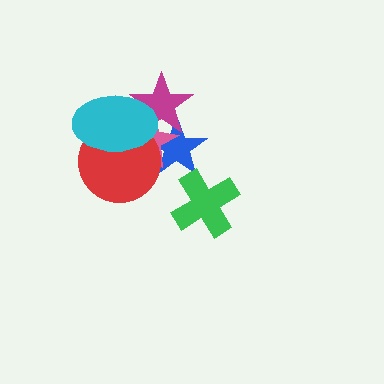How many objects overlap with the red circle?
3 objects overlap with the red circle.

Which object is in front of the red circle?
The cyan ellipse is in front of the red circle.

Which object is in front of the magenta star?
The cyan ellipse is in front of the magenta star.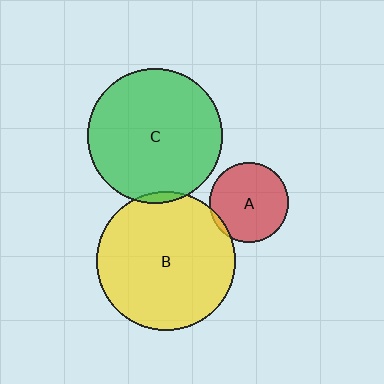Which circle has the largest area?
Circle B (yellow).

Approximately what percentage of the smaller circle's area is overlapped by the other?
Approximately 5%.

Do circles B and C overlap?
Yes.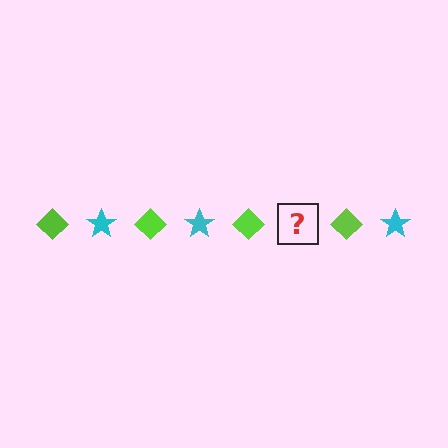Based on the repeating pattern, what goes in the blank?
The blank should be a cyan star.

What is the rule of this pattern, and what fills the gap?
The rule is that the pattern alternates between lime diamond and cyan star. The gap should be filled with a cyan star.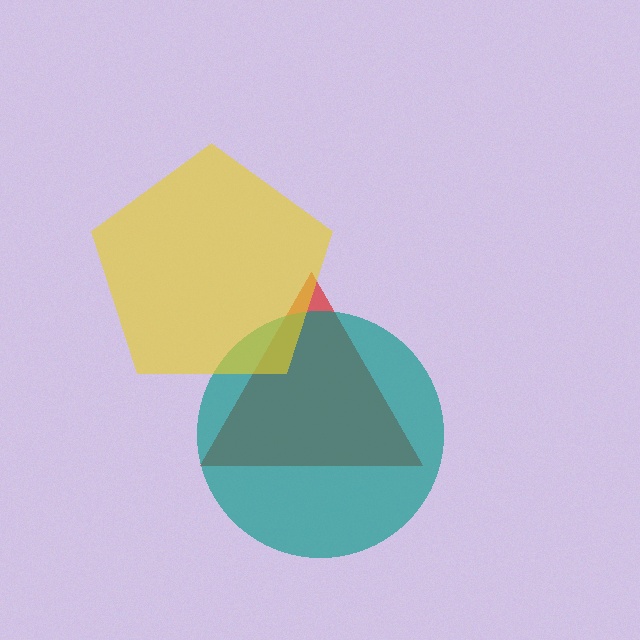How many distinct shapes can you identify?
There are 3 distinct shapes: a red triangle, a teal circle, a yellow pentagon.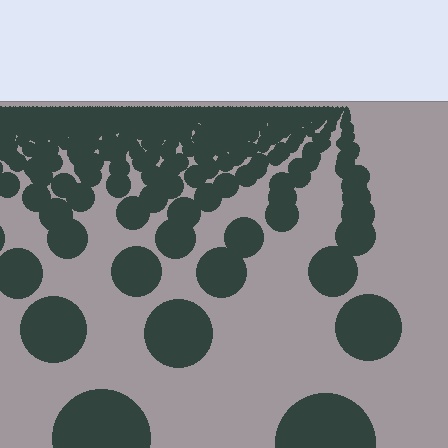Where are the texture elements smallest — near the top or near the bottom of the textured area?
Near the top.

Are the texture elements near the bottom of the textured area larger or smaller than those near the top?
Larger. Near the bottom, elements are closer to the viewer and appear at a bigger on-screen size.